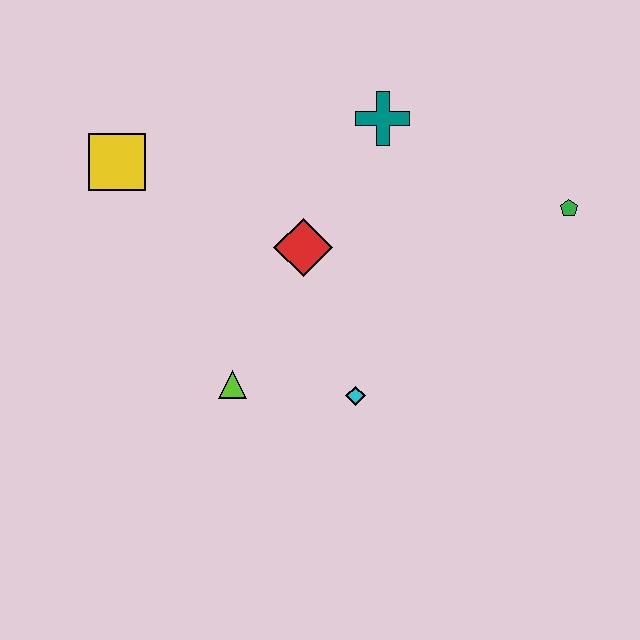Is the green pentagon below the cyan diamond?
No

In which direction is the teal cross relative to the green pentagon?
The teal cross is to the left of the green pentagon.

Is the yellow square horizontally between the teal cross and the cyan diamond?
No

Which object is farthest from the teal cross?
The lime triangle is farthest from the teal cross.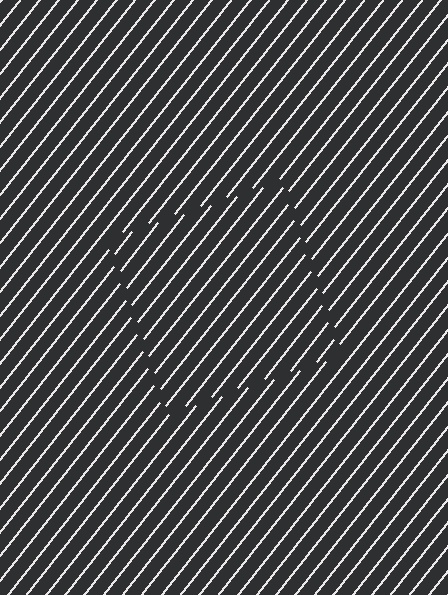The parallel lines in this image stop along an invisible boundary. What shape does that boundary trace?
An illusory square. The interior of the shape contains the same grating, shifted by half a period — the contour is defined by the phase discontinuity where line-ends from the inner and outer gratings abut.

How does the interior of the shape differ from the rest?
The interior of the shape contains the same grating, shifted by half a period — the contour is defined by the phase discontinuity where line-ends from the inner and outer gratings abut.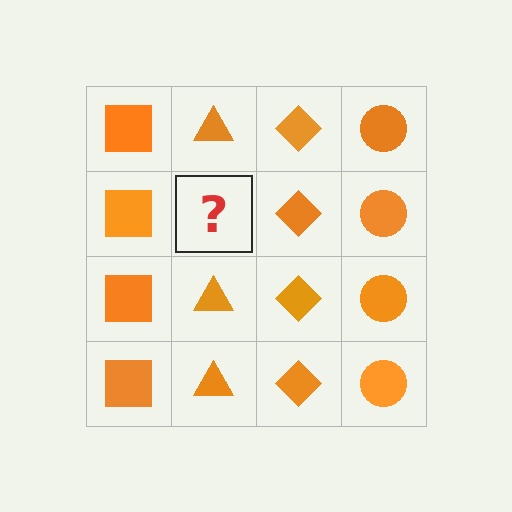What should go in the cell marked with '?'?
The missing cell should contain an orange triangle.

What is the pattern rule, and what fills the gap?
The rule is that each column has a consistent shape. The gap should be filled with an orange triangle.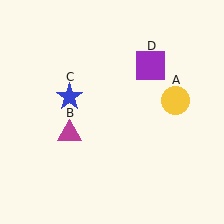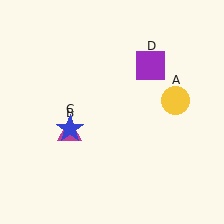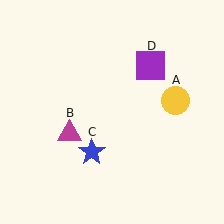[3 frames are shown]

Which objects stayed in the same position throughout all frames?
Yellow circle (object A) and magenta triangle (object B) and purple square (object D) remained stationary.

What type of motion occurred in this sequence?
The blue star (object C) rotated counterclockwise around the center of the scene.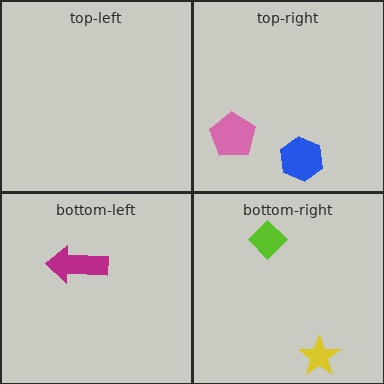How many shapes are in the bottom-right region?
2.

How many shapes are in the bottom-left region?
1.